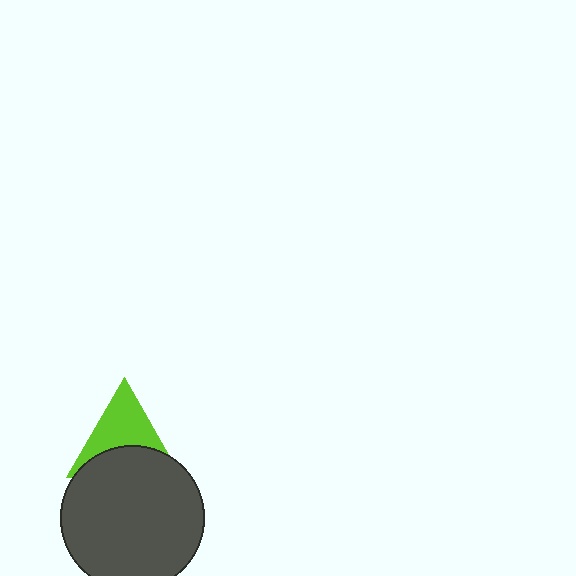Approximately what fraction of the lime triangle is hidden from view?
Roughly 44% of the lime triangle is hidden behind the dark gray circle.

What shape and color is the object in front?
The object in front is a dark gray circle.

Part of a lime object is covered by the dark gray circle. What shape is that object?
It is a triangle.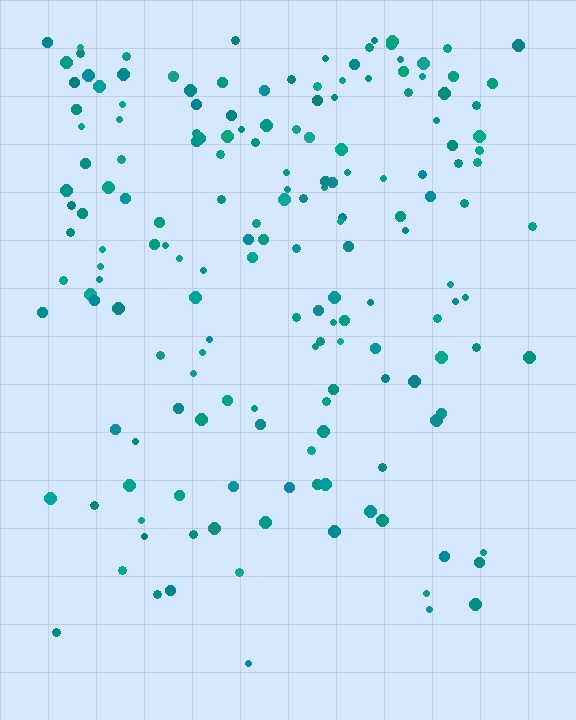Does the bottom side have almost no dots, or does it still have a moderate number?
Still a moderate number, just noticeably fewer than the top.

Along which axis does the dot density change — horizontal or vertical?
Vertical.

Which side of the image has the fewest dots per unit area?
The bottom.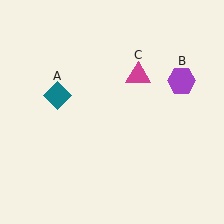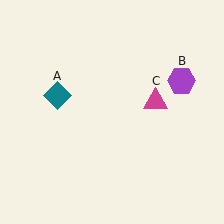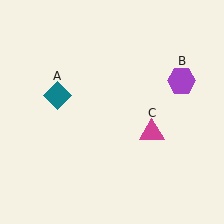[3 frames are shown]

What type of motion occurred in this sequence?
The magenta triangle (object C) rotated clockwise around the center of the scene.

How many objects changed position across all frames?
1 object changed position: magenta triangle (object C).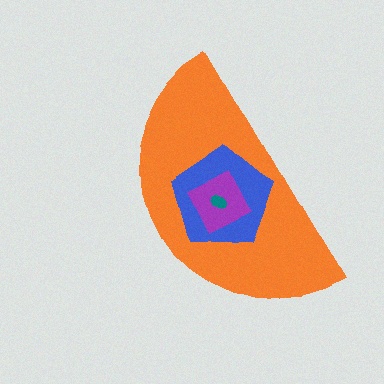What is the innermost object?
The teal ellipse.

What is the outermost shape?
The orange semicircle.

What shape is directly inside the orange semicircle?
The blue pentagon.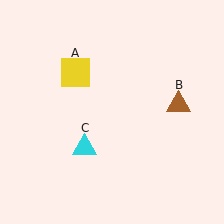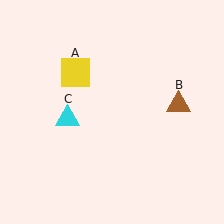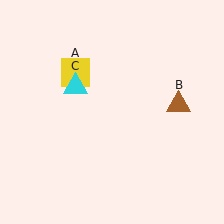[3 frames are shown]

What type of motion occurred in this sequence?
The cyan triangle (object C) rotated clockwise around the center of the scene.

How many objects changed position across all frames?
1 object changed position: cyan triangle (object C).